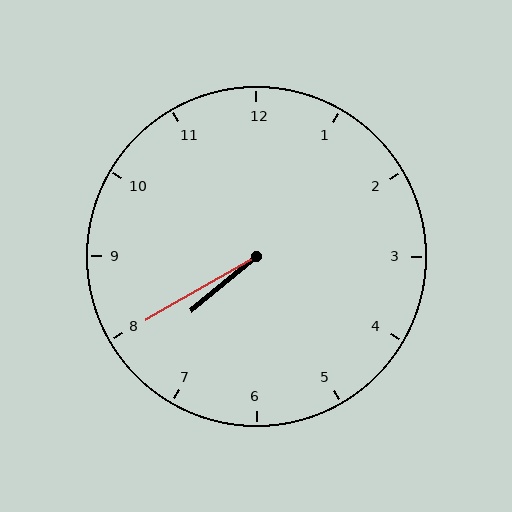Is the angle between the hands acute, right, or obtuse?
It is acute.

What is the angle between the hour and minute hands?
Approximately 10 degrees.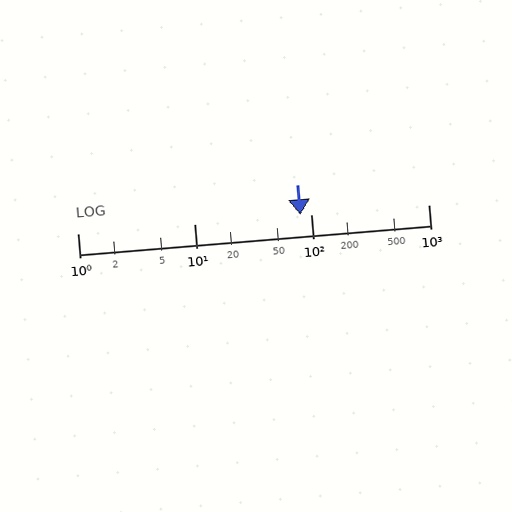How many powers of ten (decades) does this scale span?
The scale spans 3 decades, from 1 to 1000.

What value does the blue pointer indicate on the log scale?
The pointer indicates approximately 80.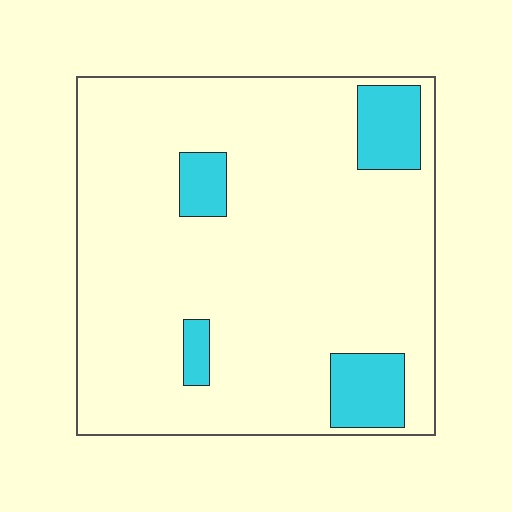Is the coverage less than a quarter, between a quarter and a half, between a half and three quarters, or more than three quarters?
Less than a quarter.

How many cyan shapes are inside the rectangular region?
4.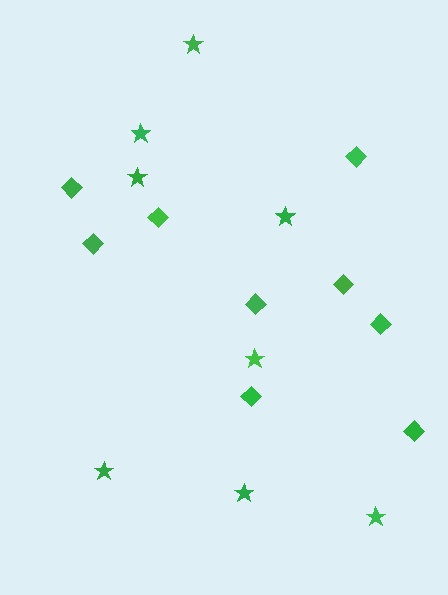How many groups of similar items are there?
There are 2 groups: one group of stars (8) and one group of diamonds (9).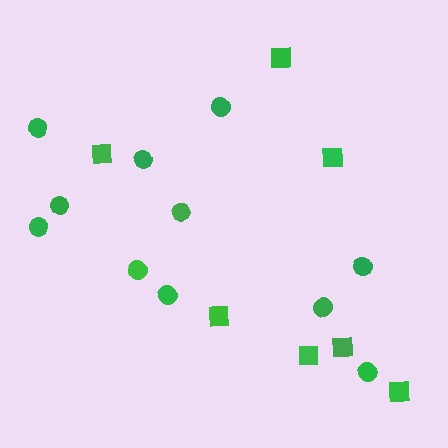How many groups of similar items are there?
There are 2 groups: one group of circles (11) and one group of squares (7).